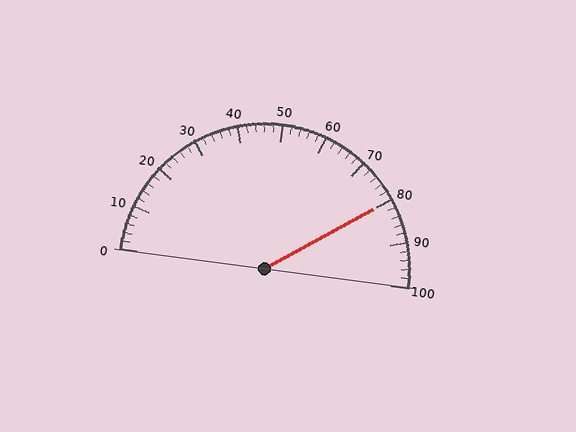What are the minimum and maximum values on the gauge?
The gauge ranges from 0 to 100.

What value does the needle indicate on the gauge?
The needle indicates approximately 80.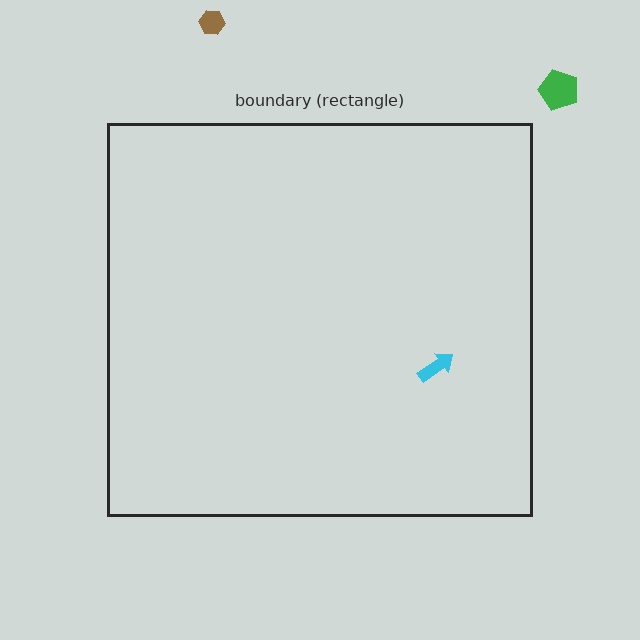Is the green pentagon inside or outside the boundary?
Outside.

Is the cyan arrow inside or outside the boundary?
Inside.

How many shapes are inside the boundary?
1 inside, 2 outside.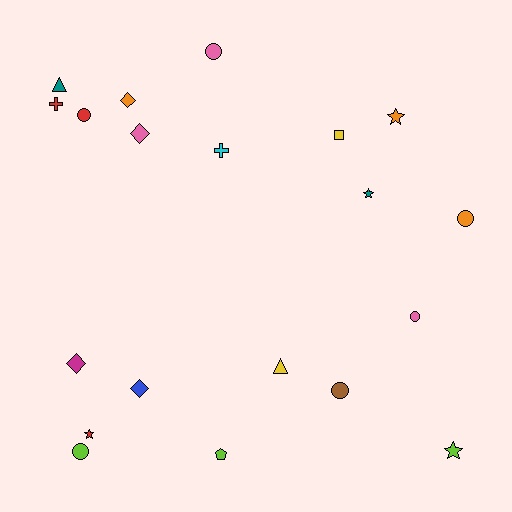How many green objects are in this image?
There are no green objects.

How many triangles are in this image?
There are 2 triangles.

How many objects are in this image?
There are 20 objects.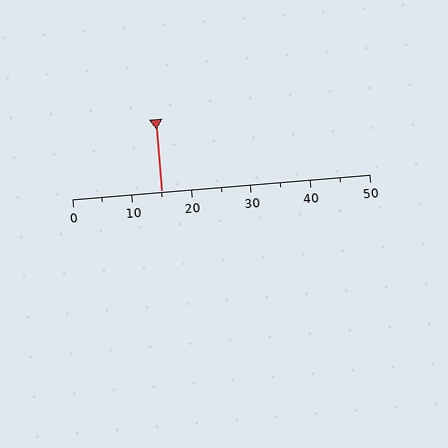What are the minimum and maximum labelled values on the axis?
The axis runs from 0 to 50.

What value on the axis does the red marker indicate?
The marker indicates approximately 15.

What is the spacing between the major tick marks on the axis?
The major ticks are spaced 10 apart.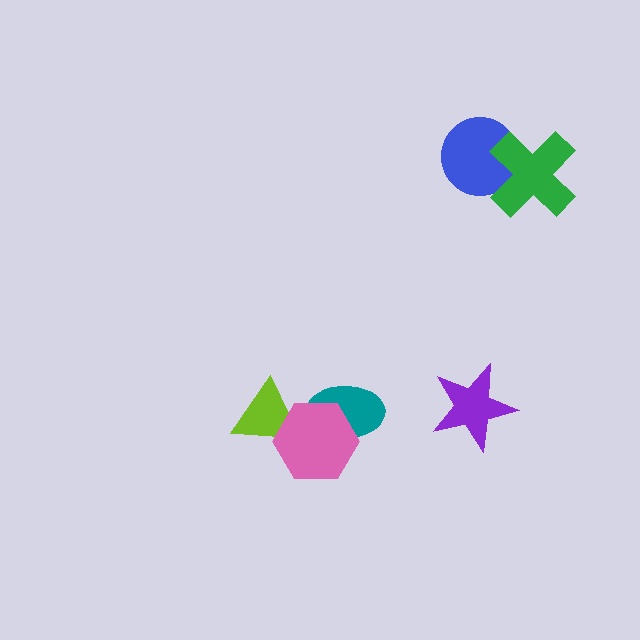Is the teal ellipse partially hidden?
Yes, it is partially covered by another shape.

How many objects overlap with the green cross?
1 object overlaps with the green cross.